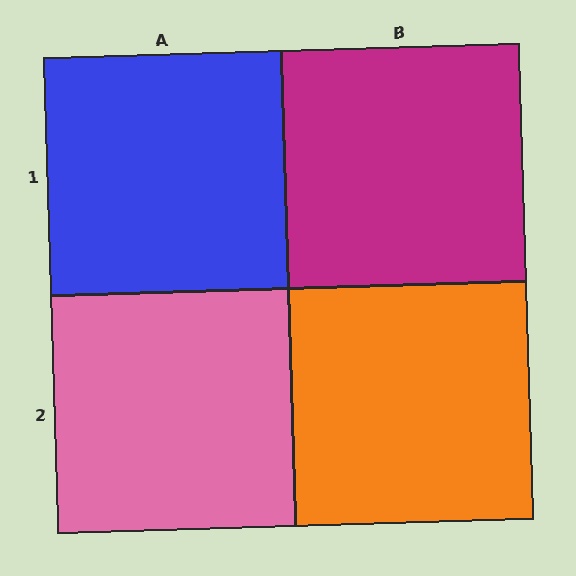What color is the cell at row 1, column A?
Blue.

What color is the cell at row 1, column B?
Magenta.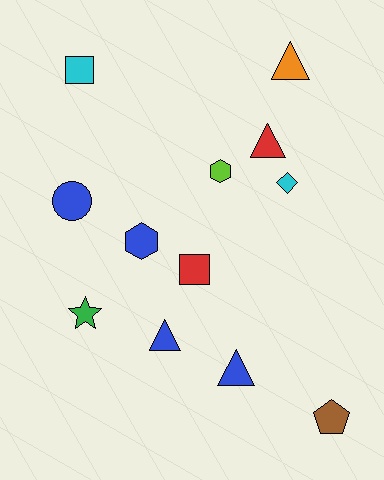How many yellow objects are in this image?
There are no yellow objects.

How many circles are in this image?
There is 1 circle.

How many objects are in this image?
There are 12 objects.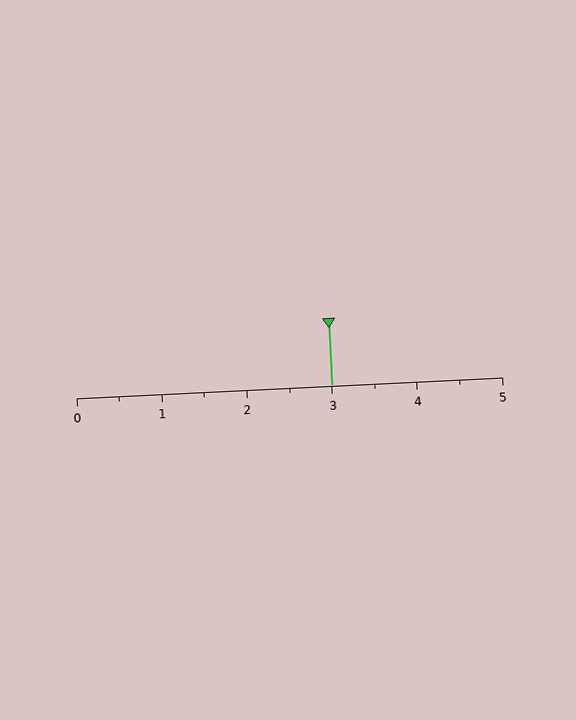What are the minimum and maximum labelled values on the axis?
The axis runs from 0 to 5.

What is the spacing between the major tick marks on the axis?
The major ticks are spaced 1 apart.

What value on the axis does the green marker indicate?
The marker indicates approximately 3.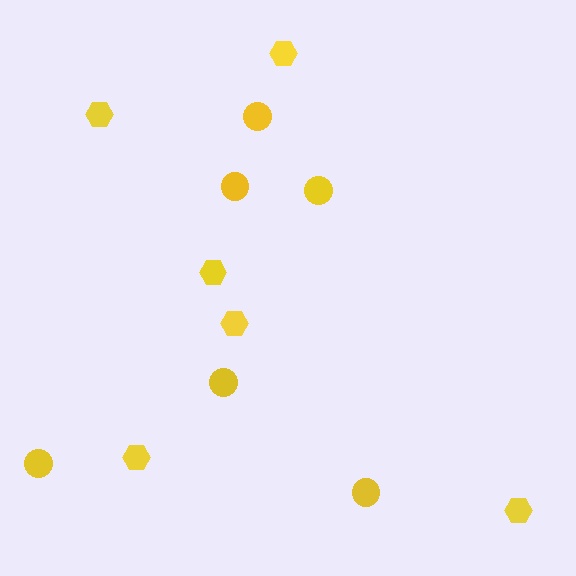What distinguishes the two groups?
There are 2 groups: one group of hexagons (6) and one group of circles (6).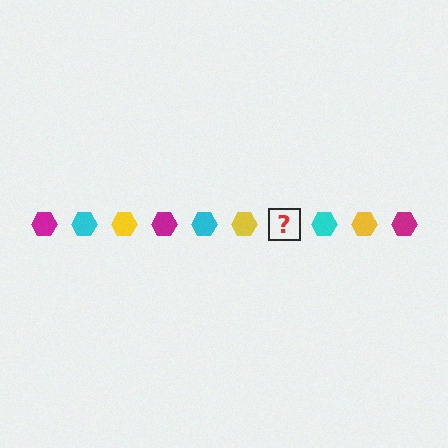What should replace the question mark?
The question mark should be replaced with a magenta hexagon.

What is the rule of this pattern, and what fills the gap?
The rule is that the pattern cycles through magenta, cyan, yellow hexagons. The gap should be filled with a magenta hexagon.